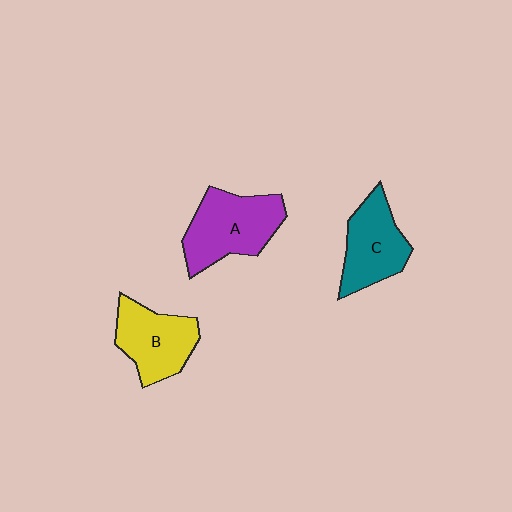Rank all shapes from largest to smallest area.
From largest to smallest: A (purple), B (yellow), C (teal).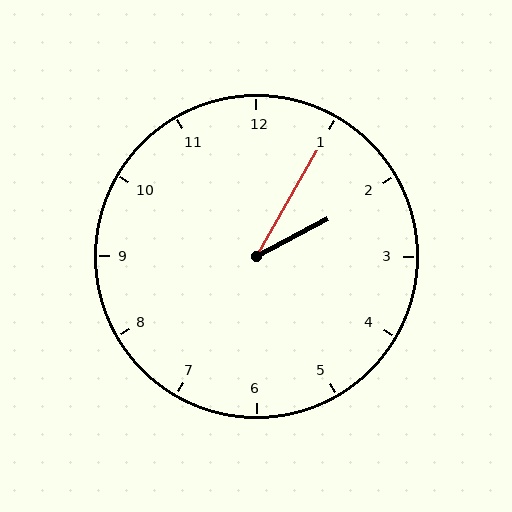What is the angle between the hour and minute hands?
Approximately 32 degrees.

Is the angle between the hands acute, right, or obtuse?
It is acute.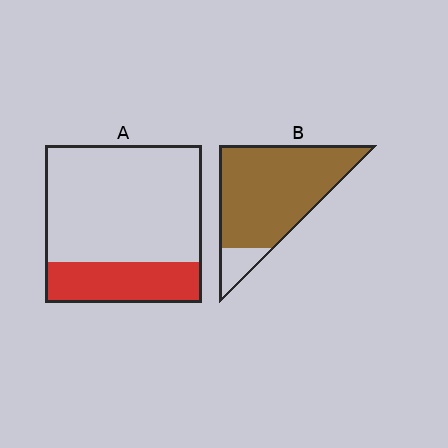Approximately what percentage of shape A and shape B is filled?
A is approximately 25% and B is approximately 90%.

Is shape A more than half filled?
No.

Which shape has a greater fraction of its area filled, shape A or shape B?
Shape B.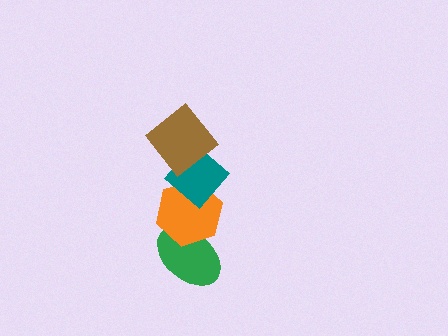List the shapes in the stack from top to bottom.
From top to bottom: the brown diamond, the teal diamond, the orange hexagon, the green ellipse.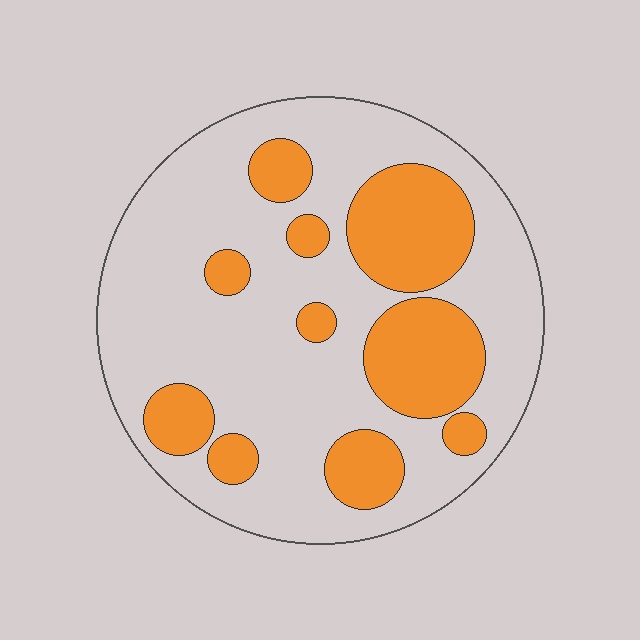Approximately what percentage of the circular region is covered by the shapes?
Approximately 30%.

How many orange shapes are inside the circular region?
10.